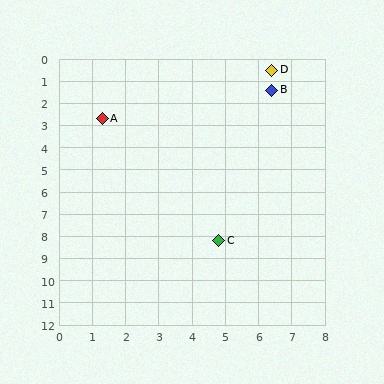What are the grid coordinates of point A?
Point A is at approximately (1.3, 2.7).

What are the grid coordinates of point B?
Point B is at approximately (6.4, 1.4).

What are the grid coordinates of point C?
Point C is at approximately (4.8, 8.2).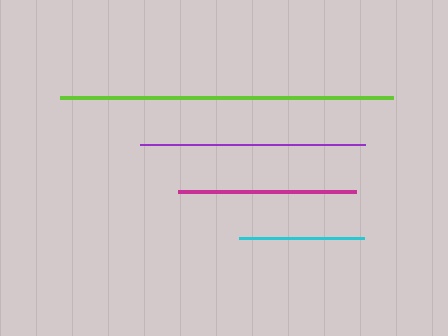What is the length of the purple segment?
The purple segment is approximately 225 pixels long.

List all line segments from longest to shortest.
From longest to shortest: lime, purple, magenta, cyan.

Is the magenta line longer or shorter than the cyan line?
The magenta line is longer than the cyan line.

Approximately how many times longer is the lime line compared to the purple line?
The lime line is approximately 1.5 times the length of the purple line.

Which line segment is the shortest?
The cyan line is the shortest at approximately 125 pixels.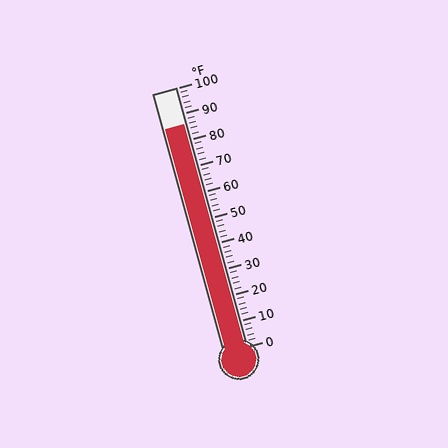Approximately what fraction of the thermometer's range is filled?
The thermometer is filled to approximately 85% of its range.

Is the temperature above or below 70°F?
The temperature is above 70°F.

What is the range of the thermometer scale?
The thermometer scale ranges from 0°F to 100°F.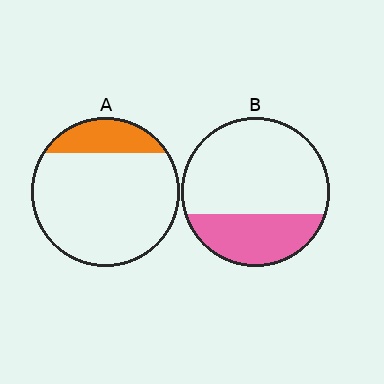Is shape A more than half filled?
No.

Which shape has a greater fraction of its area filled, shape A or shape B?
Shape B.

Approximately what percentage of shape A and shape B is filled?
A is approximately 20% and B is approximately 30%.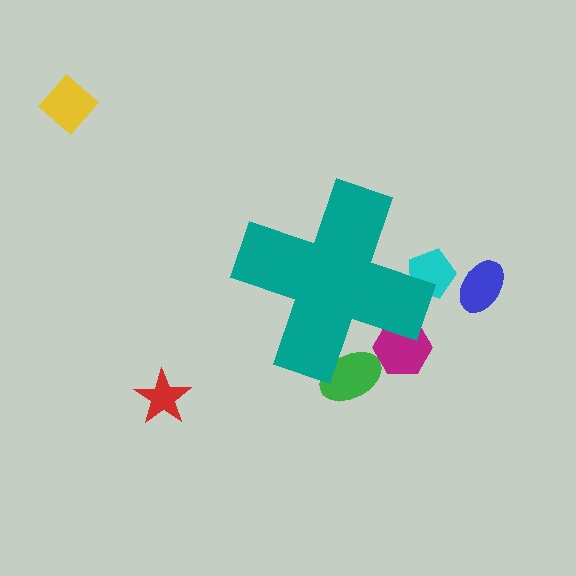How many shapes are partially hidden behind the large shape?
3 shapes are partially hidden.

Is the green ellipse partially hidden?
Yes, the green ellipse is partially hidden behind the teal cross.